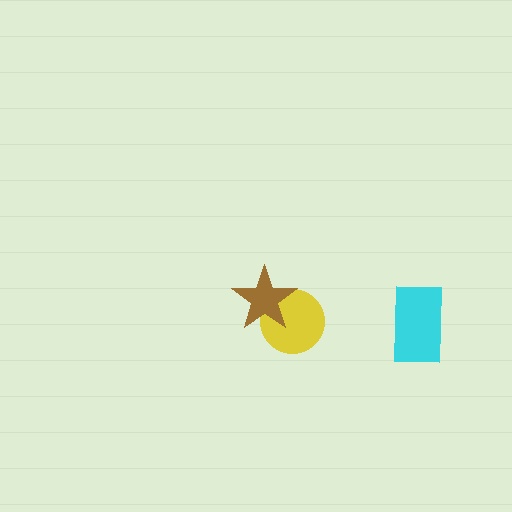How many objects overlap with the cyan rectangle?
0 objects overlap with the cyan rectangle.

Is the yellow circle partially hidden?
Yes, it is partially covered by another shape.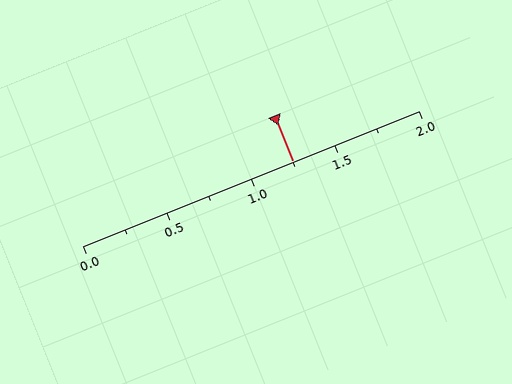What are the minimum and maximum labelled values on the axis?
The axis runs from 0.0 to 2.0.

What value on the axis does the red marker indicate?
The marker indicates approximately 1.25.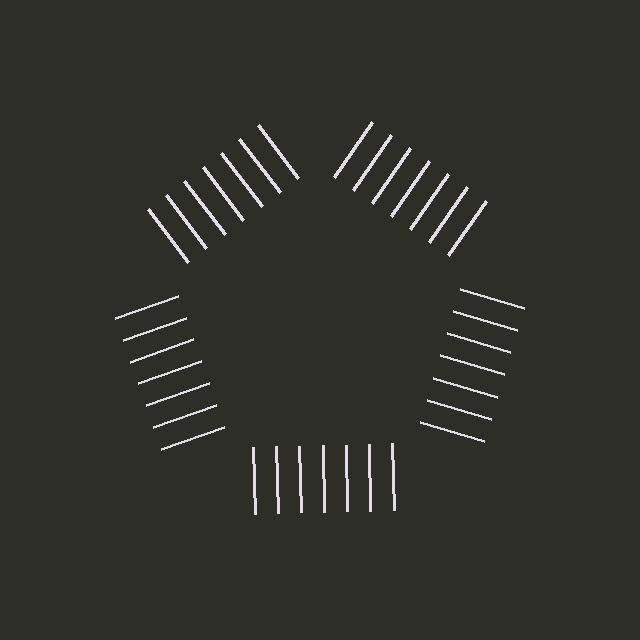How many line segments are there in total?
35 — 7 along each of the 5 edges.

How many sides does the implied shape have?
5 sides — the line-ends trace a pentagon.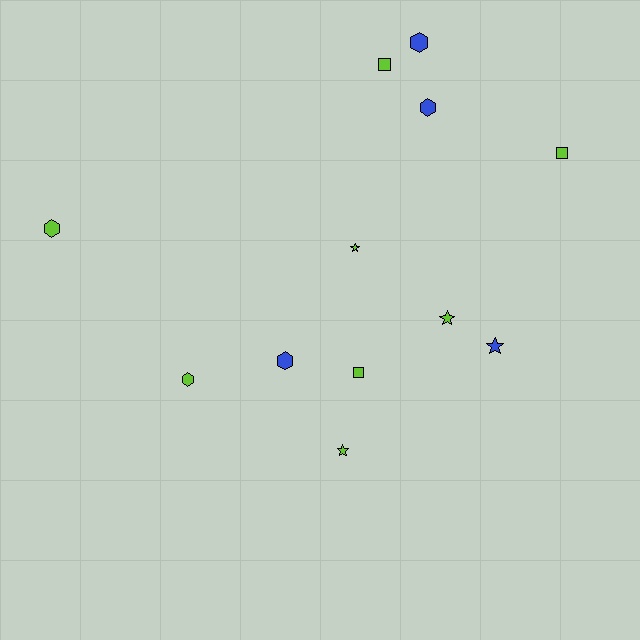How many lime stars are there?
There are 3 lime stars.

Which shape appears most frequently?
Hexagon, with 5 objects.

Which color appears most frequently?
Lime, with 8 objects.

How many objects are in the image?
There are 12 objects.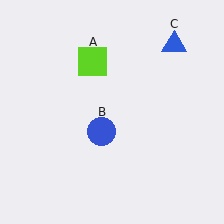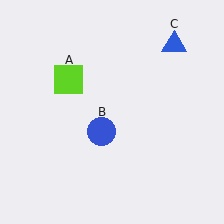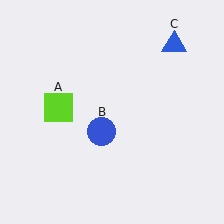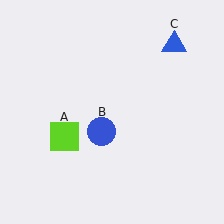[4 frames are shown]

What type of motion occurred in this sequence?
The lime square (object A) rotated counterclockwise around the center of the scene.